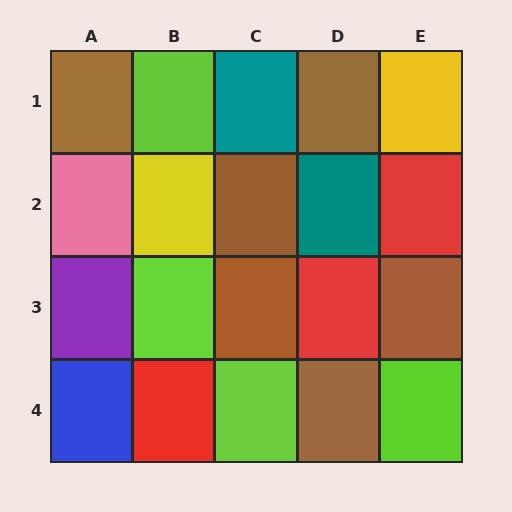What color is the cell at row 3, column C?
Brown.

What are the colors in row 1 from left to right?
Brown, lime, teal, brown, yellow.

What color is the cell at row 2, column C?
Brown.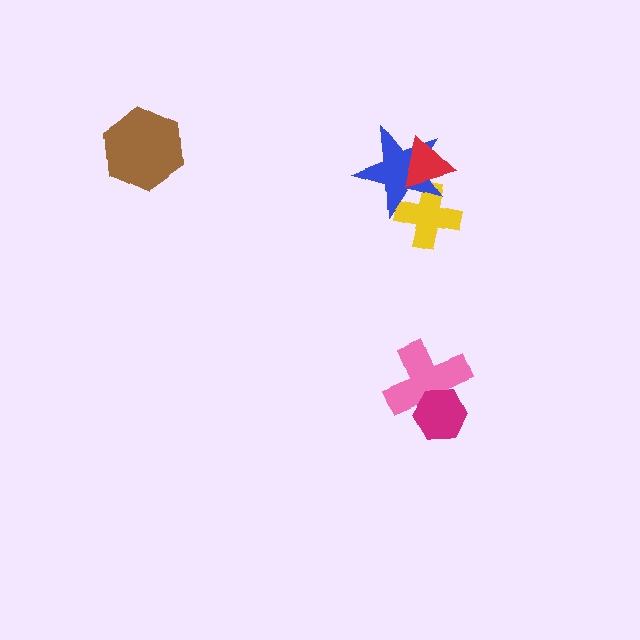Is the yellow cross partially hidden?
Yes, it is partially covered by another shape.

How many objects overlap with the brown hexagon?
0 objects overlap with the brown hexagon.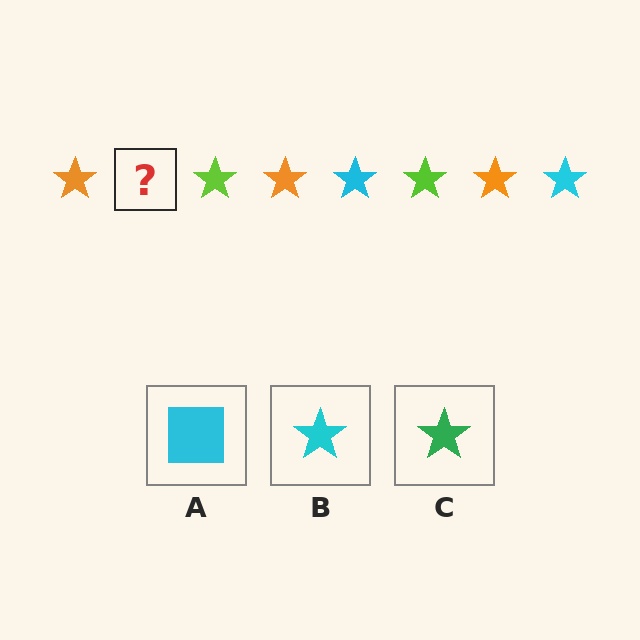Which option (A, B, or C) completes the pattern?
B.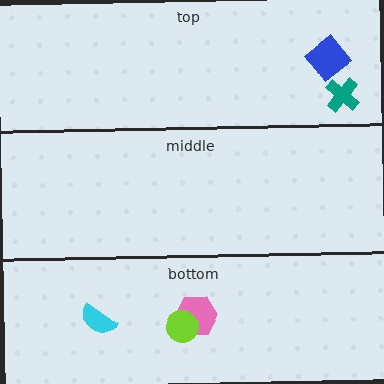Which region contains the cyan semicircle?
The bottom region.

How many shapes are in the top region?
2.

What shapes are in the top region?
The blue diamond, the teal cross.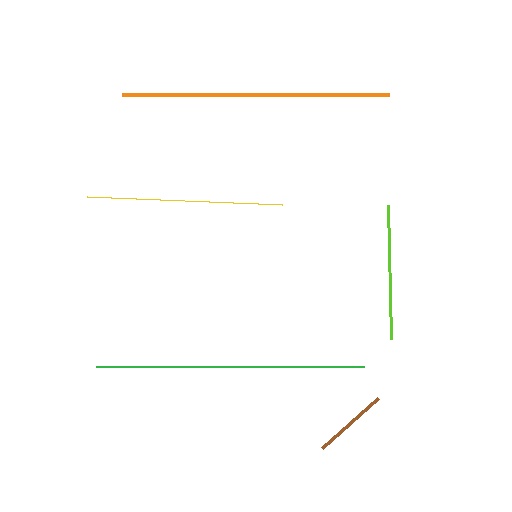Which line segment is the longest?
The green line is the longest at approximately 268 pixels.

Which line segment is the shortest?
The brown line is the shortest at approximately 76 pixels.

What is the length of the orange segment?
The orange segment is approximately 268 pixels long.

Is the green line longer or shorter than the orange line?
The green line is longer than the orange line.